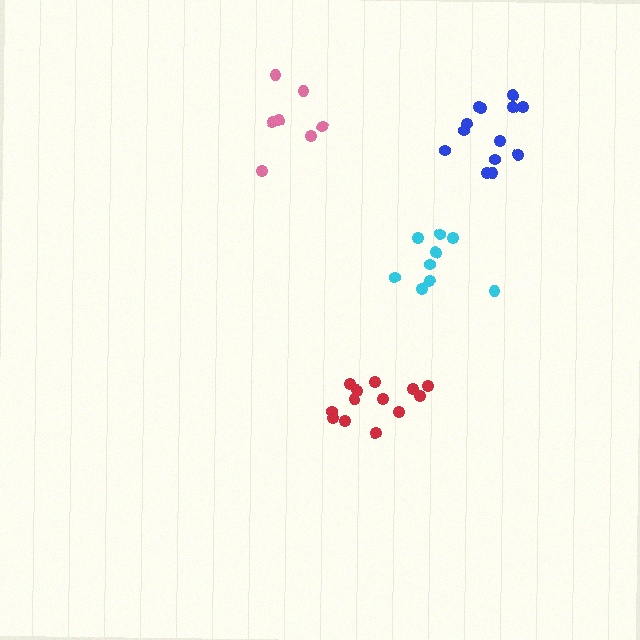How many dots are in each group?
Group 1: 13 dots, Group 2: 9 dots, Group 3: 7 dots, Group 4: 13 dots (42 total).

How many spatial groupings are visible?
There are 4 spatial groupings.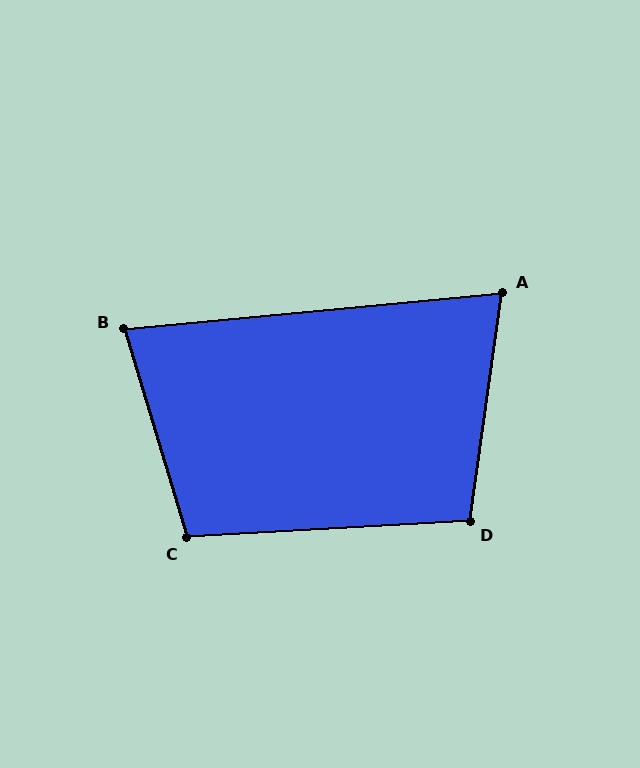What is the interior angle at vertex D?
Approximately 101 degrees (obtuse).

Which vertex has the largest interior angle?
C, at approximately 103 degrees.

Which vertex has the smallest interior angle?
A, at approximately 77 degrees.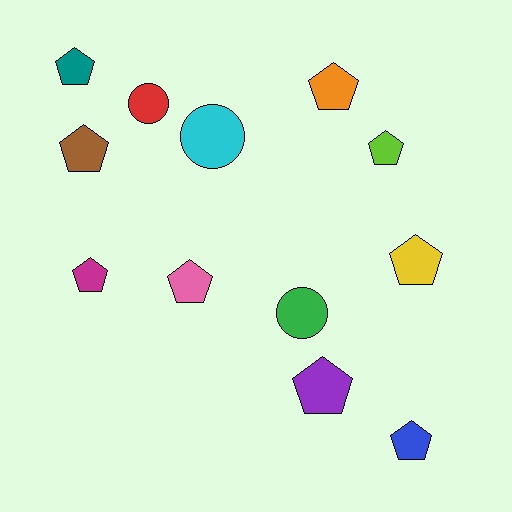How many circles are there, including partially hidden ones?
There are 3 circles.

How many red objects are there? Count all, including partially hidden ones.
There is 1 red object.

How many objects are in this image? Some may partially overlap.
There are 12 objects.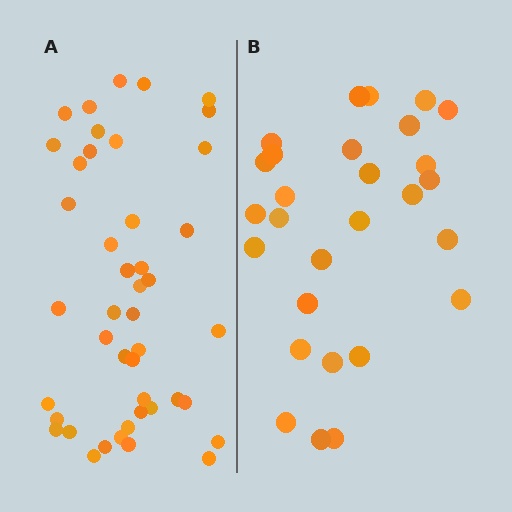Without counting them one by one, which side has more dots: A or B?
Region A (the left region) has more dots.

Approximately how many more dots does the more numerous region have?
Region A has approximately 15 more dots than region B.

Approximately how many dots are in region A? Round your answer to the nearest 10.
About 40 dots. (The exact count is 44, which rounds to 40.)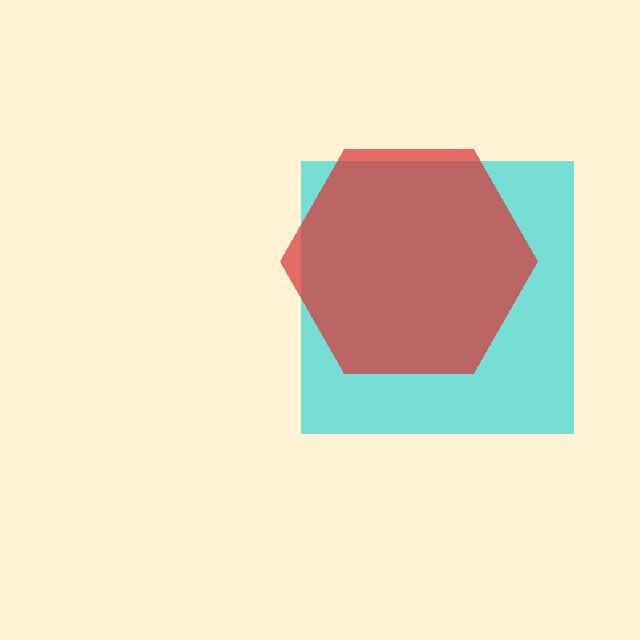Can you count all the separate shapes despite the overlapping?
Yes, there are 2 separate shapes.